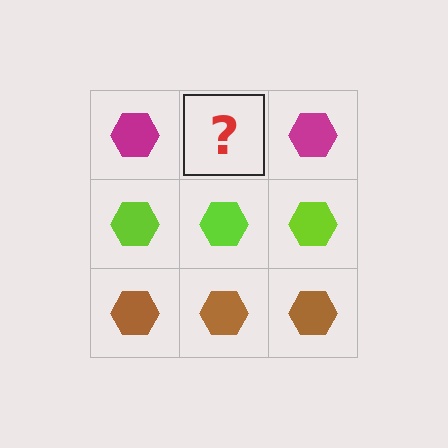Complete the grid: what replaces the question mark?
The question mark should be replaced with a magenta hexagon.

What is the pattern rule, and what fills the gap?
The rule is that each row has a consistent color. The gap should be filled with a magenta hexagon.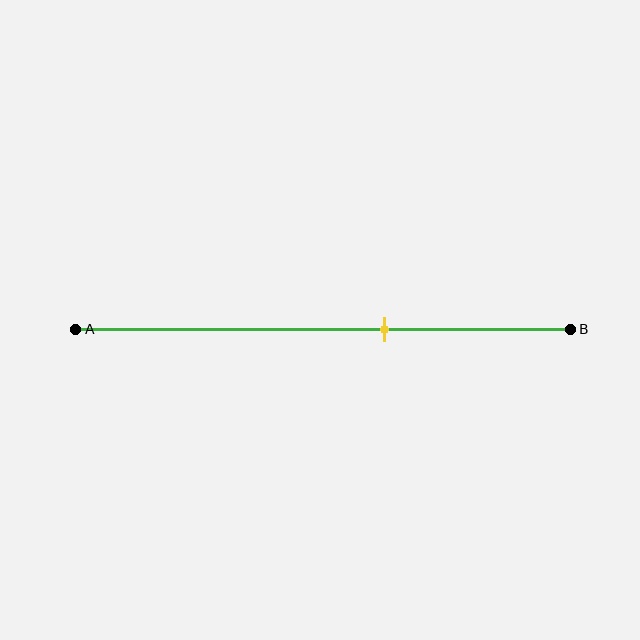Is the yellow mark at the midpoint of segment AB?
No, the mark is at about 60% from A, not at the 50% midpoint.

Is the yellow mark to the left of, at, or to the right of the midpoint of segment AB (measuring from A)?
The yellow mark is to the right of the midpoint of segment AB.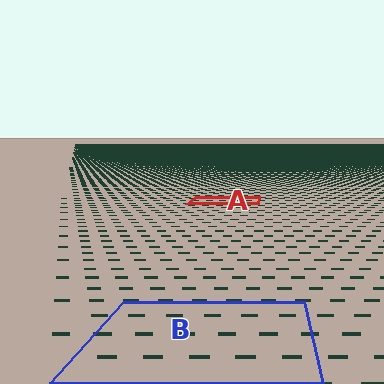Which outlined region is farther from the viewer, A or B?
Region A is farther from the viewer — the texture elements inside it appear smaller and more densely packed.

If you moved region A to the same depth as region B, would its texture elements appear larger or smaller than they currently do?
They would appear larger. At a closer depth, the same texture elements are projected at a bigger on-screen size.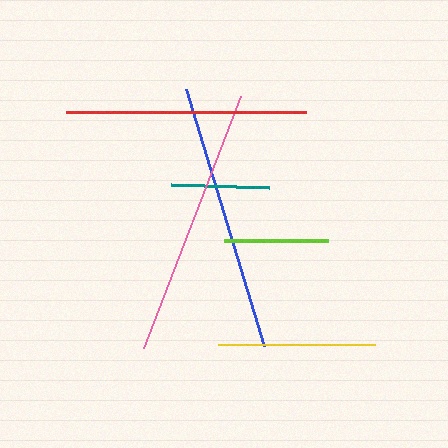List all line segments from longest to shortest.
From longest to shortest: pink, blue, red, yellow, lime, teal.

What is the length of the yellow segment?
The yellow segment is approximately 157 pixels long.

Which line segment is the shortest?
The teal line is the shortest at approximately 98 pixels.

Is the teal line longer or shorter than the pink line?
The pink line is longer than the teal line.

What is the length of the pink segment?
The pink segment is approximately 270 pixels long.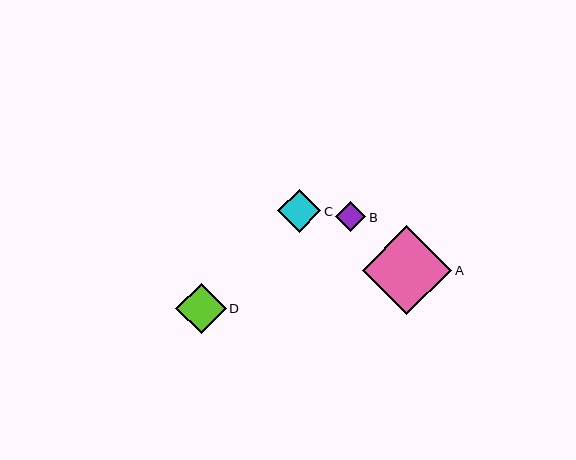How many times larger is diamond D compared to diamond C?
Diamond D is approximately 1.2 times the size of diamond C.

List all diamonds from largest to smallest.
From largest to smallest: A, D, C, B.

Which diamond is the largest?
Diamond A is the largest with a size of approximately 89 pixels.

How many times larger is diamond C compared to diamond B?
Diamond C is approximately 1.4 times the size of diamond B.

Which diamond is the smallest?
Diamond B is the smallest with a size of approximately 30 pixels.